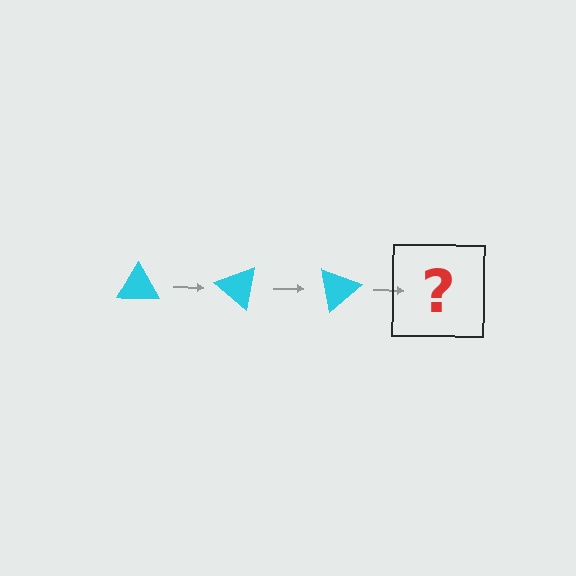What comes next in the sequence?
The next element should be a cyan triangle rotated 120 degrees.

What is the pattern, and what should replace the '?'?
The pattern is that the triangle rotates 40 degrees each step. The '?' should be a cyan triangle rotated 120 degrees.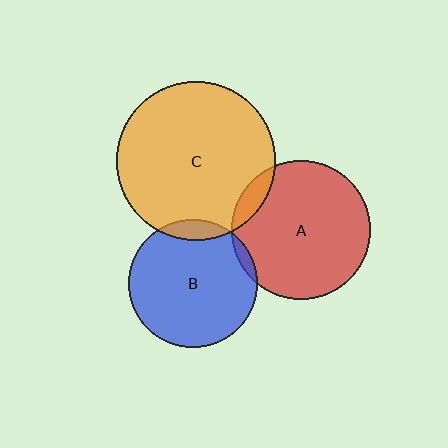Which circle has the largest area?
Circle C (orange).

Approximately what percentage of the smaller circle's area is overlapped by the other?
Approximately 10%.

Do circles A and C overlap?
Yes.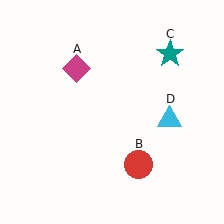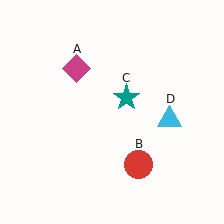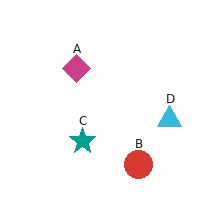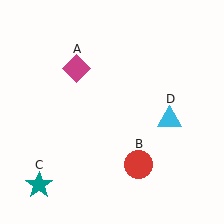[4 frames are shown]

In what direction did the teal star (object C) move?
The teal star (object C) moved down and to the left.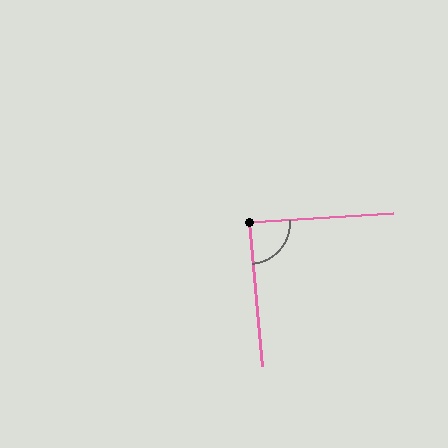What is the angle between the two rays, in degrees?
Approximately 88 degrees.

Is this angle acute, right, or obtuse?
It is approximately a right angle.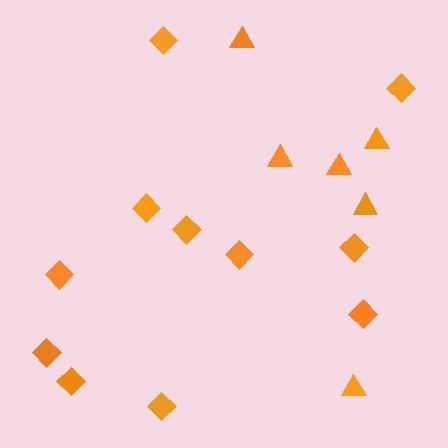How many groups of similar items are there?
There are 2 groups: one group of triangles (6) and one group of diamonds (11).